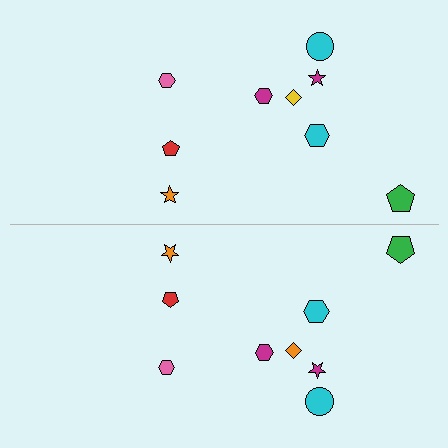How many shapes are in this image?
There are 18 shapes in this image.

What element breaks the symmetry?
The orange diamond on the bottom side breaks the symmetry — its mirror counterpart is yellow.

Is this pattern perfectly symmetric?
No, the pattern is not perfectly symmetric. The orange diamond on the bottom side breaks the symmetry — its mirror counterpart is yellow.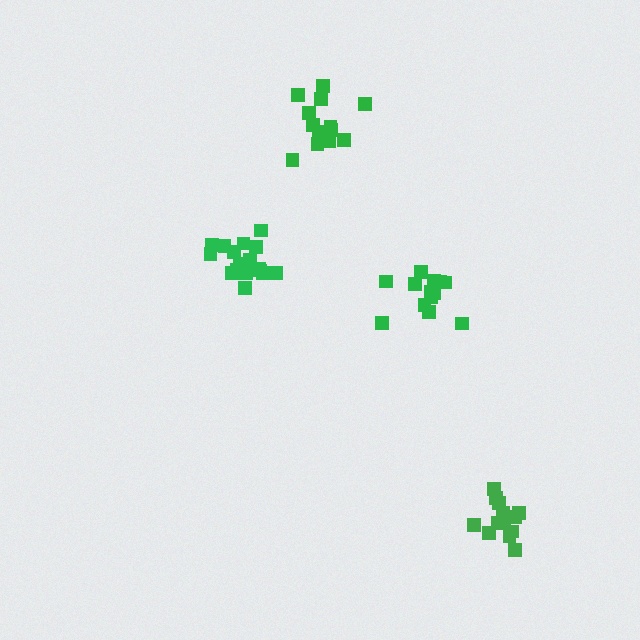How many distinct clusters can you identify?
There are 4 distinct clusters.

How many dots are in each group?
Group 1: 19 dots, Group 2: 13 dots, Group 3: 14 dots, Group 4: 13 dots (59 total).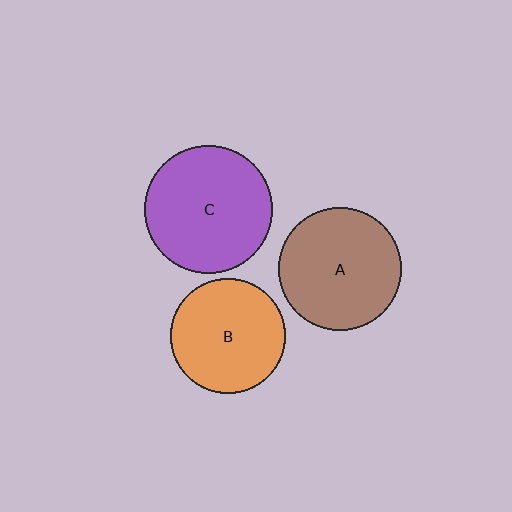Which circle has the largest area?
Circle C (purple).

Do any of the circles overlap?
No, none of the circles overlap.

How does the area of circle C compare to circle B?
Approximately 1.2 times.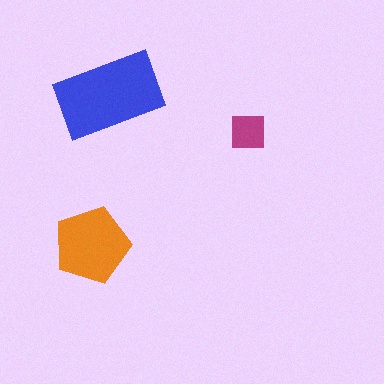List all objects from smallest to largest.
The magenta square, the orange pentagon, the blue rectangle.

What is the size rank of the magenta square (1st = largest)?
3rd.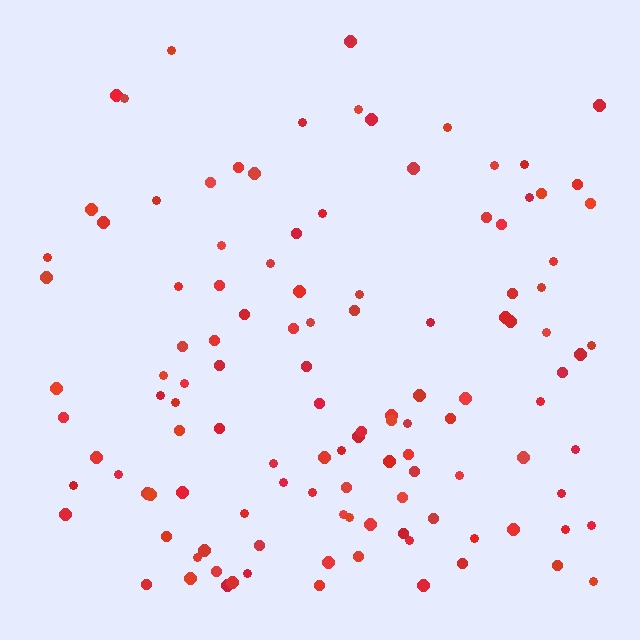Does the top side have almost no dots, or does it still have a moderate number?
Still a moderate number, just noticeably fewer than the bottom.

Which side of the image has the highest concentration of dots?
The bottom.